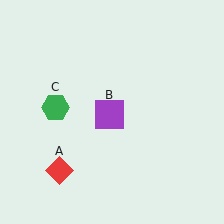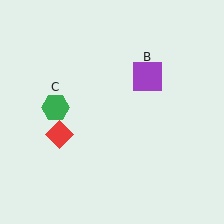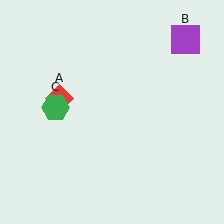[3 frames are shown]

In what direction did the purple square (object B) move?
The purple square (object B) moved up and to the right.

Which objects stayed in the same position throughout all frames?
Green hexagon (object C) remained stationary.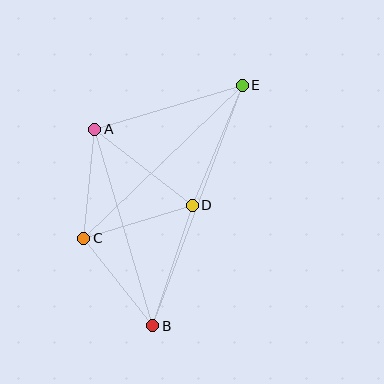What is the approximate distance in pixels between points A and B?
The distance between A and B is approximately 205 pixels.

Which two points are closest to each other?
Points A and C are closest to each other.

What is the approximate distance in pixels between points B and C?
The distance between B and C is approximately 111 pixels.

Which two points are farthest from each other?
Points B and E are farthest from each other.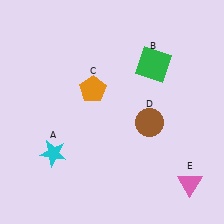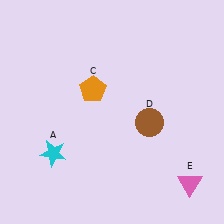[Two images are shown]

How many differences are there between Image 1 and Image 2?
There is 1 difference between the two images.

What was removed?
The green square (B) was removed in Image 2.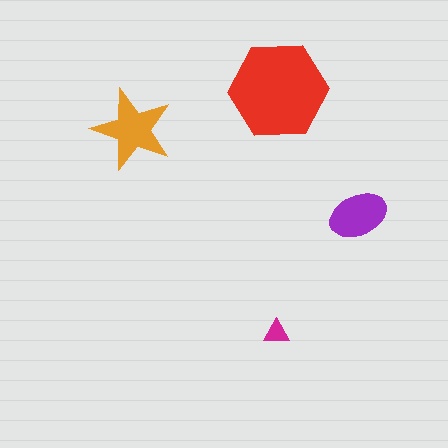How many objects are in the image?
There are 4 objects in the image.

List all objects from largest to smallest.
The red hexagon, the orange star, the purple ellipse, the magenta triangle.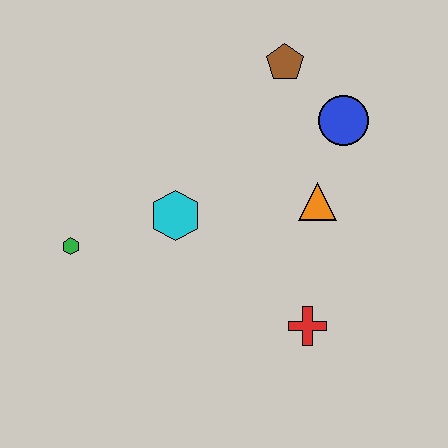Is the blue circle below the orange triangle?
No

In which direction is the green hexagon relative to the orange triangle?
The green hexagon is to the left of the orange triangle.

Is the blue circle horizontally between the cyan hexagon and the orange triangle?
No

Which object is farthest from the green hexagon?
The blue circle is farthest from the green hexagon.